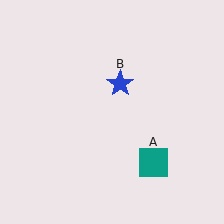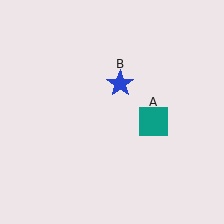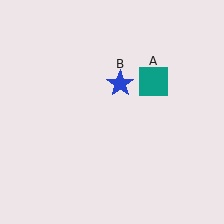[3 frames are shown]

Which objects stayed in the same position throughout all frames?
Blue star (object B) remained stationary.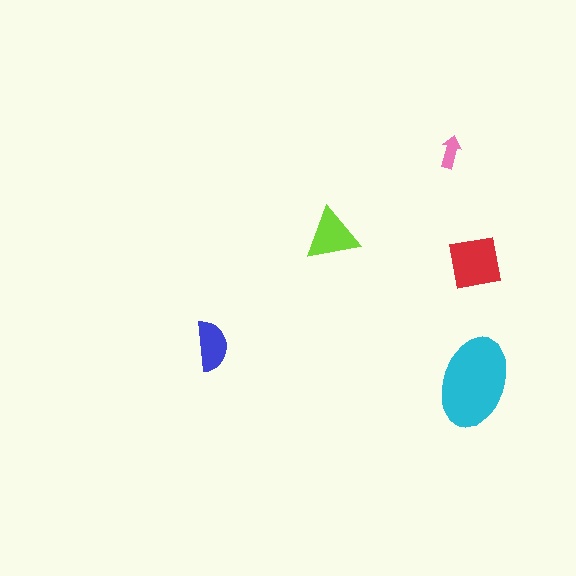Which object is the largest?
The cyan ellipse.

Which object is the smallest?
The pink arrow.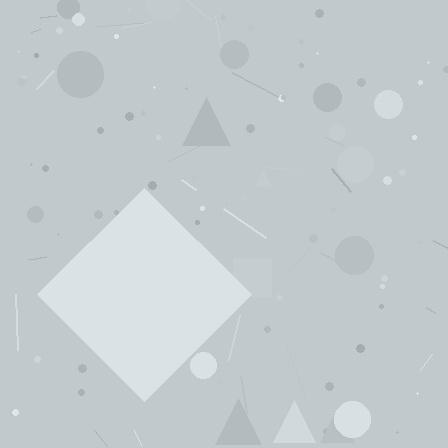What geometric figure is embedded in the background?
A diamond is embedded in the background.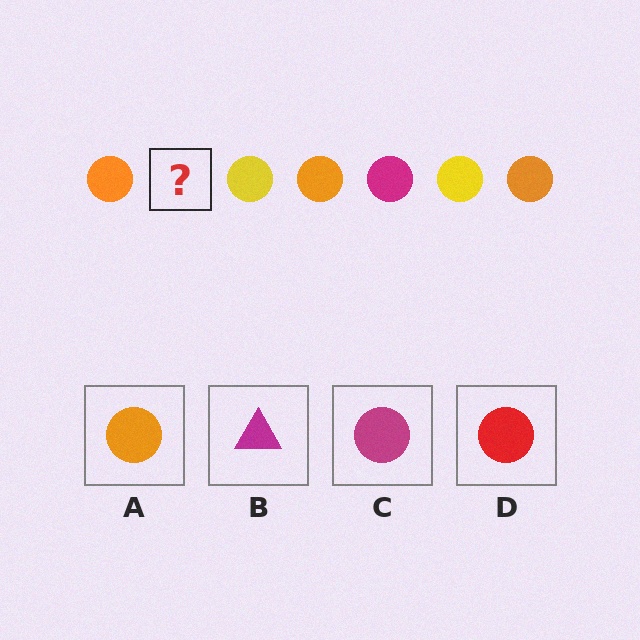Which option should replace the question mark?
Option C.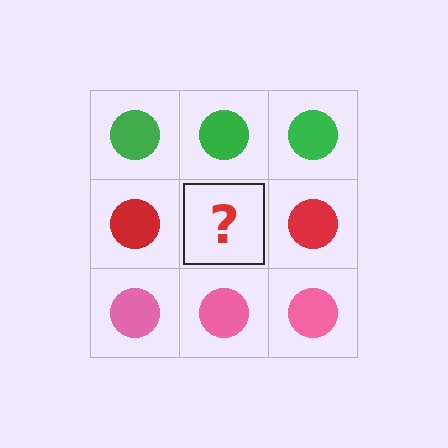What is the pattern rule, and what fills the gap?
The rule is that each row has a consistent color. The gap should be filled with a red circle.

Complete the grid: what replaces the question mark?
The question mark should be replaced with a red circle.